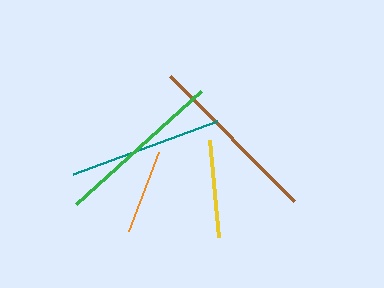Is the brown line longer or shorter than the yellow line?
The brown line is longer than the yellow line.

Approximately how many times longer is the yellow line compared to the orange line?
The yellow line is approximately 1.2 times the length of the orange line.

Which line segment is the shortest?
The orange line is the shortest at approximately 84 pixels.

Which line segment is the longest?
The brown line is the longest at approximately 175 pixels.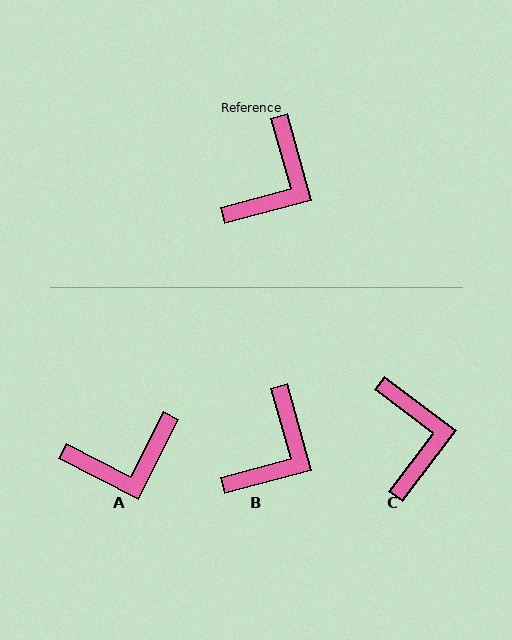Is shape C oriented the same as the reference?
No, it is off by about 38 degrees.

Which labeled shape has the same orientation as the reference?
B.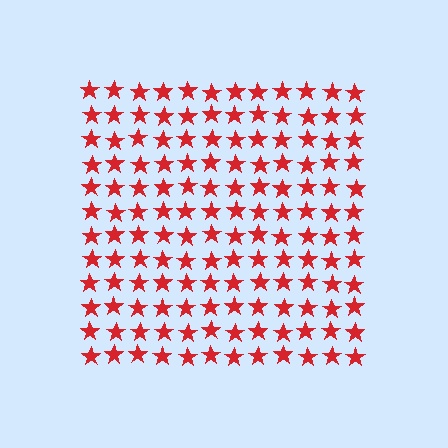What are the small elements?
The small elements are stars.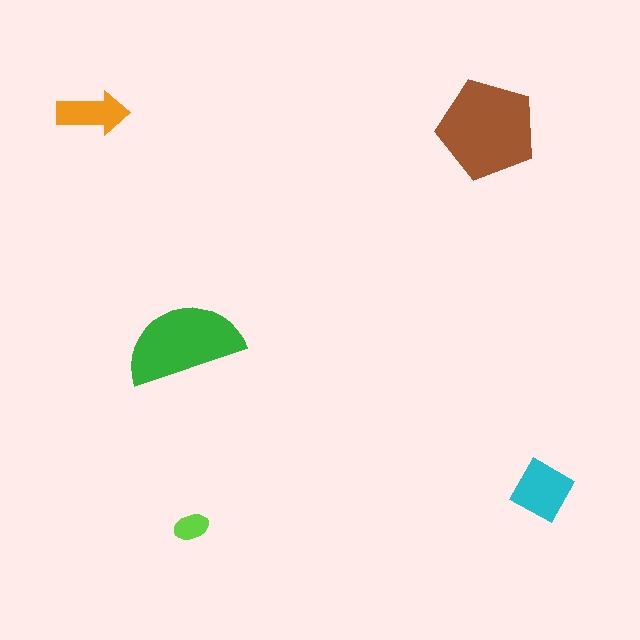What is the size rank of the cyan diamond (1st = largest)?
3rd.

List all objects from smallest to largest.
The lime ellipse, the orange arrow, the cyan diamond, the green semicircle, the brown pentagon.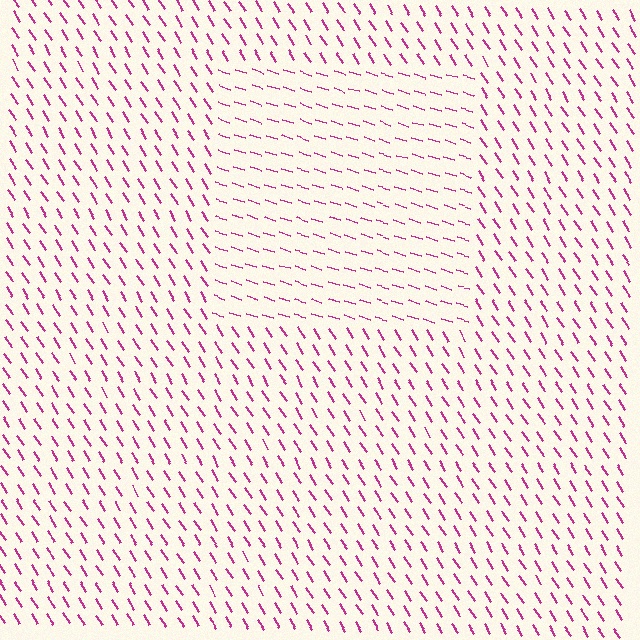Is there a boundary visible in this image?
Yes, there is a texture boundary formed by a change in line orientation.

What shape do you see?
I see a rectangle.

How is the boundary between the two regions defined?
The boundary is defined purely by a change in line orientation (approximately 40 degrees difference). All lines are the same color and thickness.